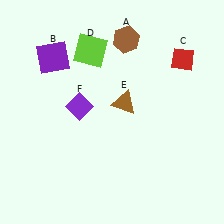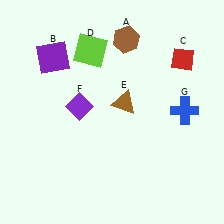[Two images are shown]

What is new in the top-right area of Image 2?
A blue cross (G) was added in the top-right area of Image 2.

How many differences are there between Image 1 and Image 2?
There is 1 difference between the two images.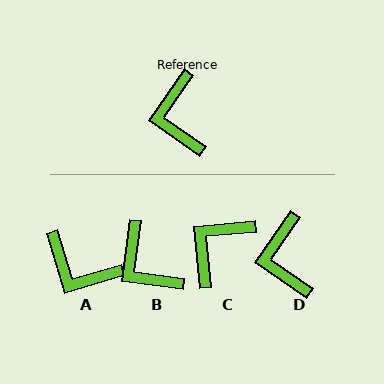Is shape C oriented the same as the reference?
No, it is off by about 50 degrees.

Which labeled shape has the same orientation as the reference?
D.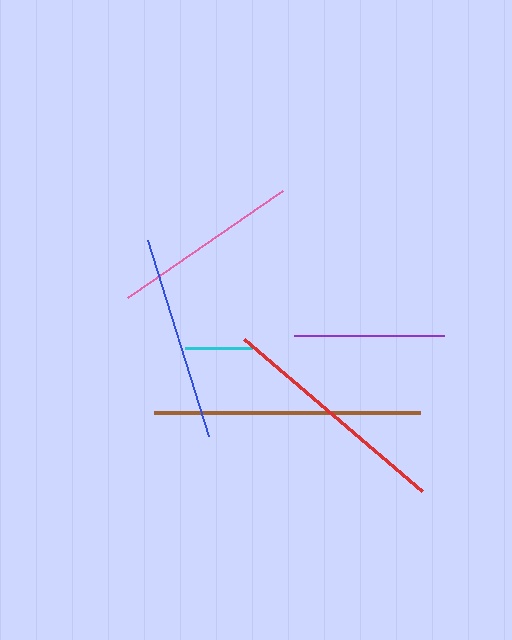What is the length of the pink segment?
The pink segment is approximately 188 pixels long.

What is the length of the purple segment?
The purple segment is approximately 149 pixels long.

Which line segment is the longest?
The brown line is the longest at approximately 266 pixels.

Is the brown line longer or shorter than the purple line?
The brown line is longer than the purple line.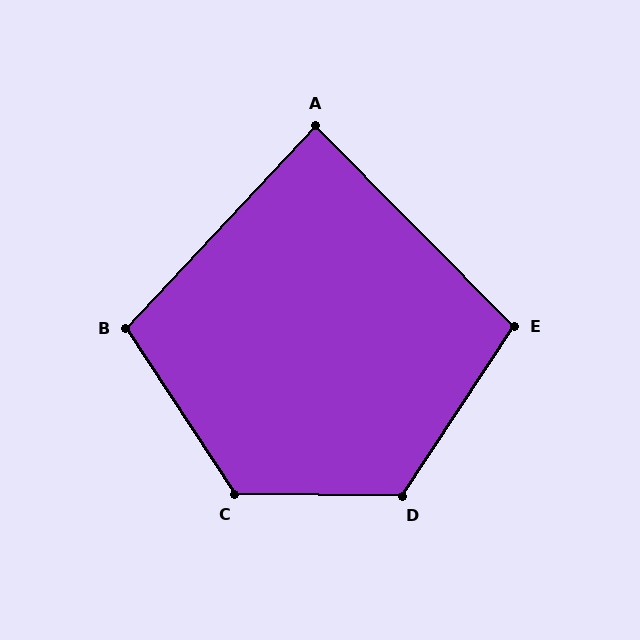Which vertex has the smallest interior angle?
A, at approximately 88 degrees.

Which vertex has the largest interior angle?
C, at approximately 124 degrees.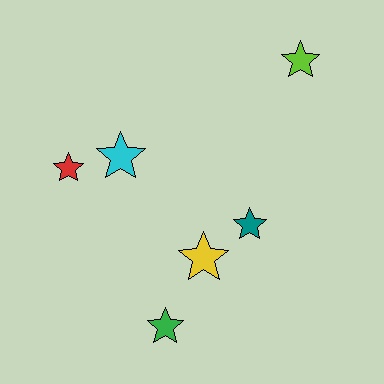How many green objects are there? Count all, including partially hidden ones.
There is 1 green object.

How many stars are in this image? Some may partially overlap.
There are 6 stars.